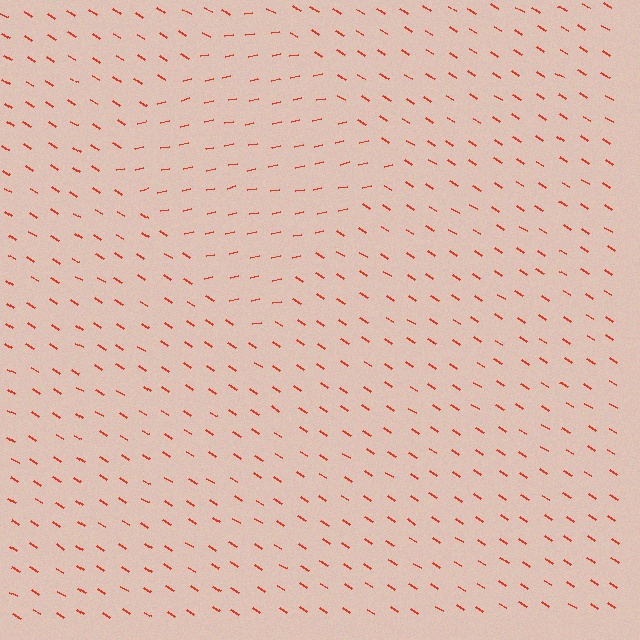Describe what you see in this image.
The image is filled with small red line segments. A diamond region in the image has lines oriented differently from the surrounding lines, creating a visible texture boundary.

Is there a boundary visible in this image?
Yes, there is a texture boundary formed by a change in line orientation.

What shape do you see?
I see a diamond.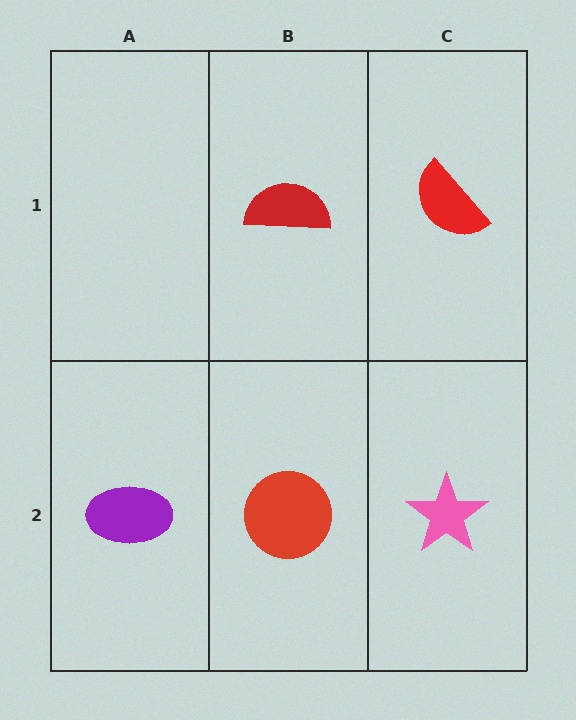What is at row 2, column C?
A pink star.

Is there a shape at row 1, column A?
No, that cell is empty.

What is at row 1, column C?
A red semicircle.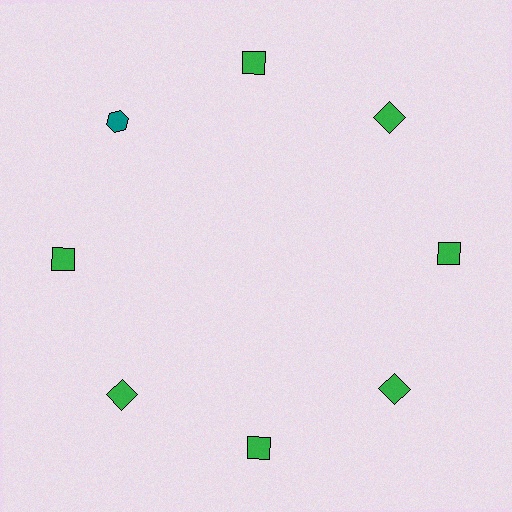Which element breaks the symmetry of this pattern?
The teal hexagon at roughly the 10 o'clock position breaks the symmetry. All other shapes are green squares.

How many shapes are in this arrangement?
There are 8 shapes arranged in a ring pattern.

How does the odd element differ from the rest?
It differs in both color (teal instead of green) and shape (hexagon instead of square).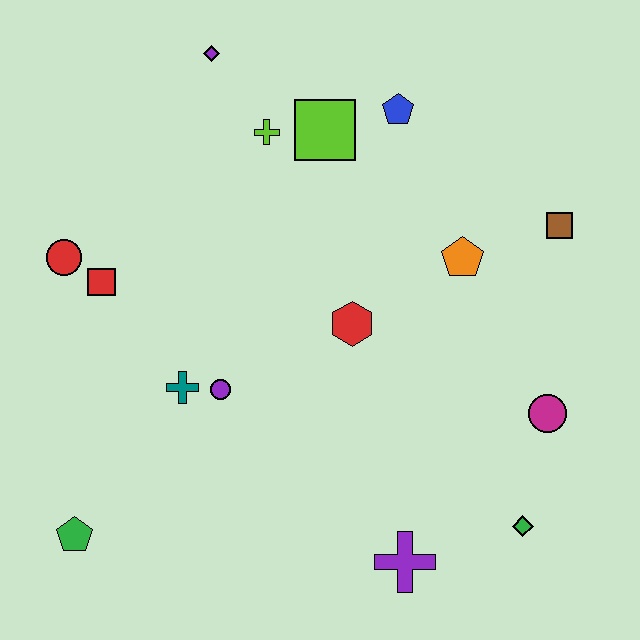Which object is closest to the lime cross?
The lime square is closest to the lime cross.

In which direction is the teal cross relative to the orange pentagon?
The teal cross is to the left of the orange pentagon.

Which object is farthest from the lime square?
The green pentagon is farthest from the lime square.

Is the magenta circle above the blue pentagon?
No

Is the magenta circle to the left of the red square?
No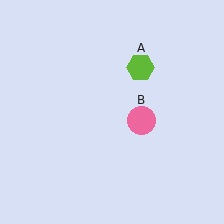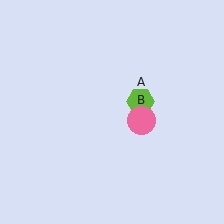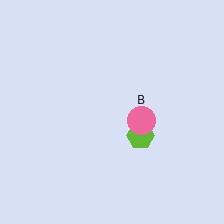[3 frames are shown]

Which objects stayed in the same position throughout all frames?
Pink circle (object B) remained stationary.